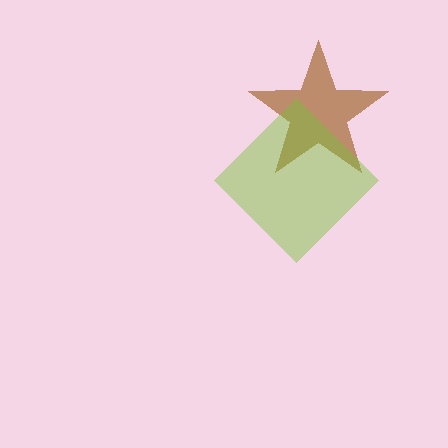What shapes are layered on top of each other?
The layered shapes are: a brown star, a lime diamond.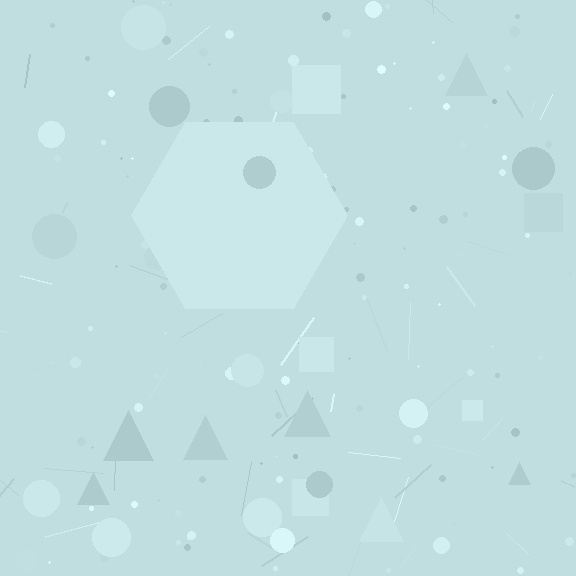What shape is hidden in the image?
A hexagon is hidden in the image.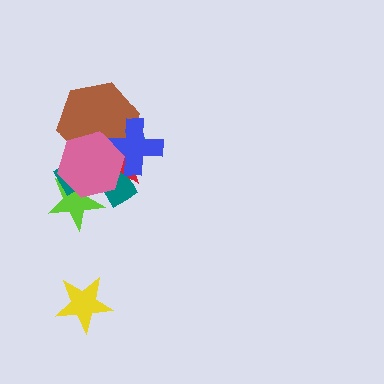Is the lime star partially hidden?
Yes, it is partially covered by another shape.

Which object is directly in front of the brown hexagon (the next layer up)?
The blue cross is directly in front of the brown hexagon.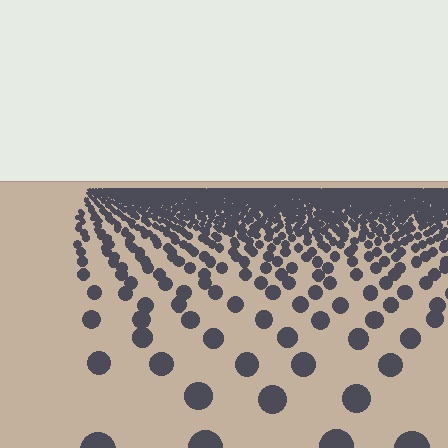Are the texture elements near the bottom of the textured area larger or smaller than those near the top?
Larger. Near the bottom, elements are closer to the viewer and appear at a bigger on-screen size.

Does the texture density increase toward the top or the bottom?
Density increases toward the top.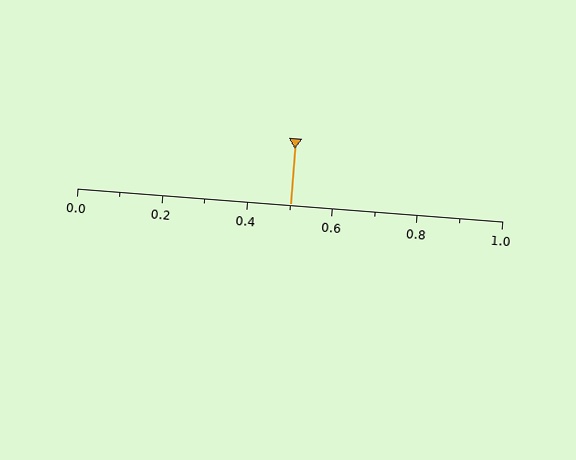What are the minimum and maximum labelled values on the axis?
The axis runs from 0.0 to 1.0.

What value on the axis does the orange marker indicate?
The marker indicates approximately 0.5.